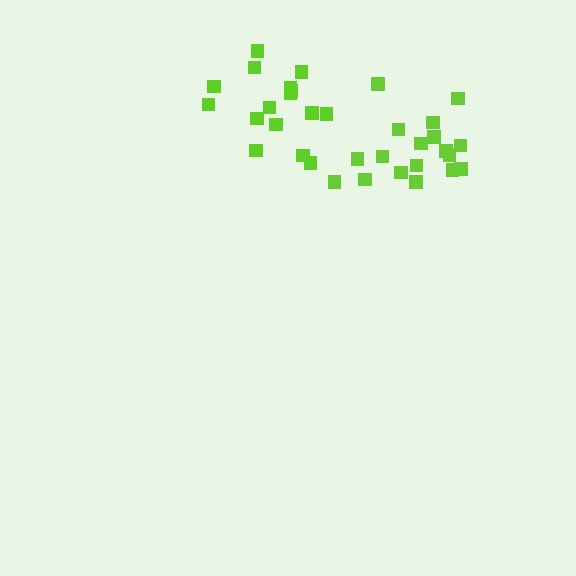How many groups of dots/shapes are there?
There are 2 groups.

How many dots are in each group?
Group 1: 16 dots, Group 2: 18 dots (34 total).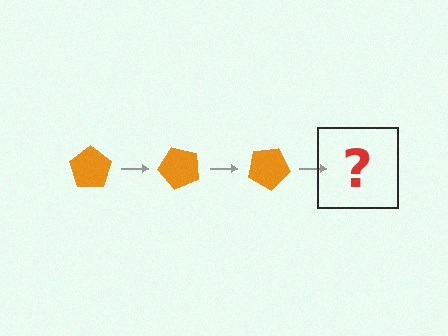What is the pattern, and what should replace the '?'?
The pattern is that the pentagon rotates 50 degrees each step. The '?' should be an orange pentagon rotated 150 degrees.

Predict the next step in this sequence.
The next step is an orange pentagon rotated 150 degrees.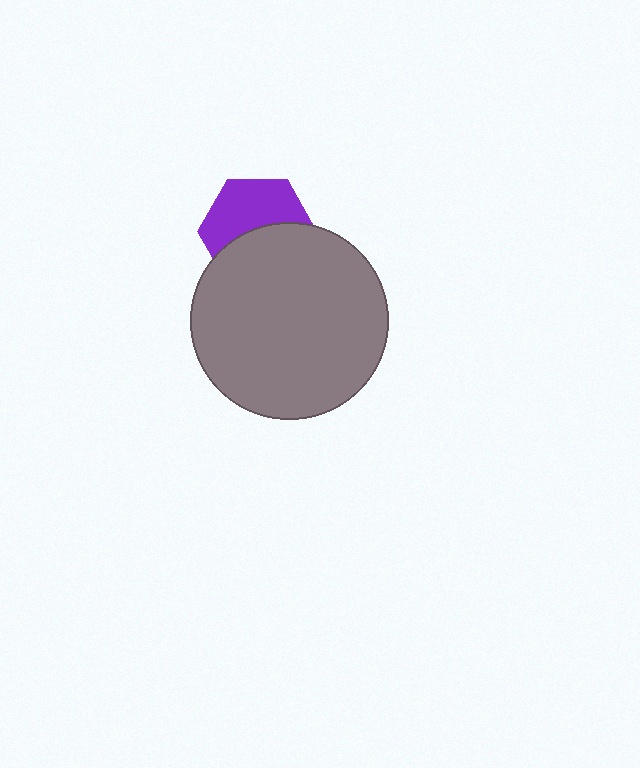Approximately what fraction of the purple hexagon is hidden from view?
Roughly 49% of the purple hexagon is hidden behind the gray circle.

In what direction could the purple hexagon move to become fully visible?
The purple hexagon could move up. That would shift it out from behind the gray circle entirely.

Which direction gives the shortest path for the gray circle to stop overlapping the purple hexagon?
Moving down gives the shortest separation.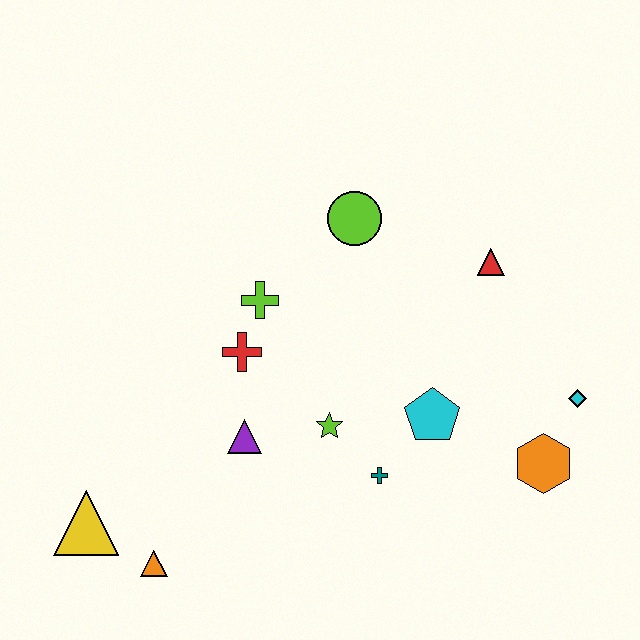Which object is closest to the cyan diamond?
The orange hexagon is closest to the cyan diamond.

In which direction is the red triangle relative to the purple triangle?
The red triangle is to the right of the purple triangle.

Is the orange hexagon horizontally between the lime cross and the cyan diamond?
Yes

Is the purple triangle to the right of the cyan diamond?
No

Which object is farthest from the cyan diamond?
The yellow triangle is farthest from the cyan diamond.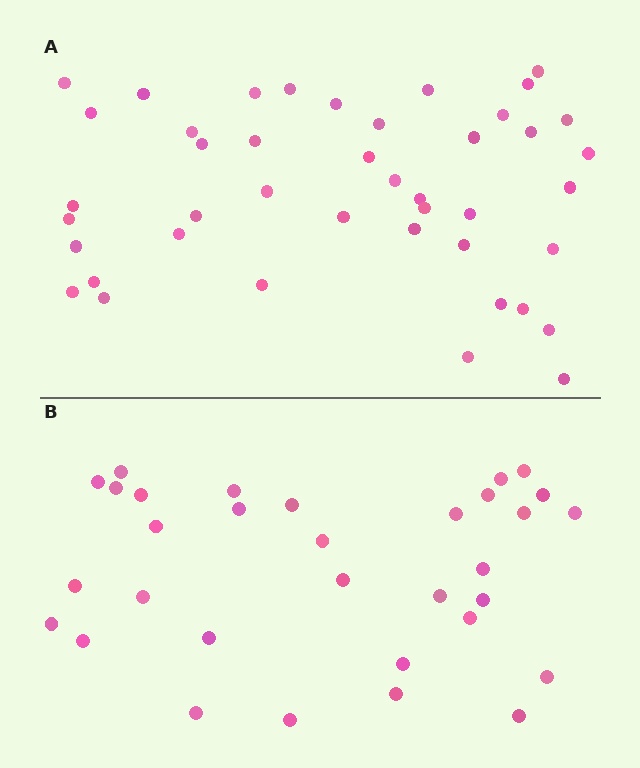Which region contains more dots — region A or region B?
Region A (the top region) has more dots.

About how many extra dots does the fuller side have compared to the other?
Region A has roughly 12 or so more dots than region B.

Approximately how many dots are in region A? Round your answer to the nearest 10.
About 40 dots. (The exact count is 43, which rounds to 40.)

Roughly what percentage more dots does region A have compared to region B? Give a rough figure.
About 35% more.